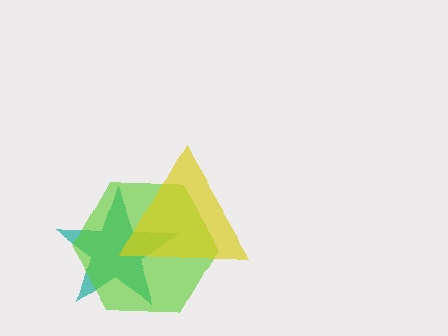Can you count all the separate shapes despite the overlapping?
Yes, there are 3 separate shapes.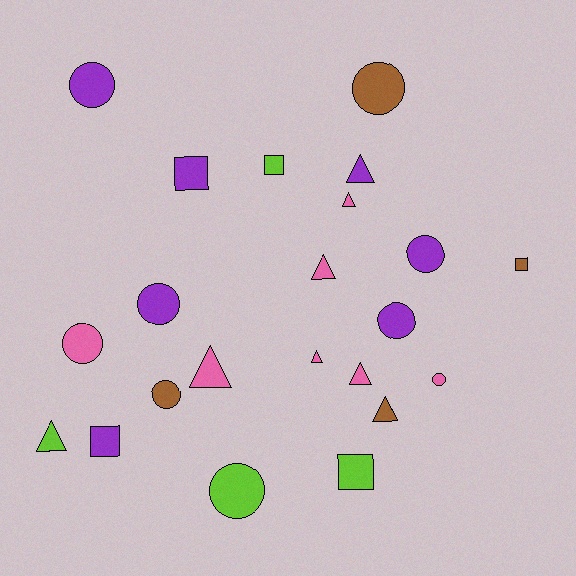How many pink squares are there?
There are no pink squares.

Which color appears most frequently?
Pink, with 7 objects.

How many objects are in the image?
There are 22 objects.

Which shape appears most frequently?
Circle, with 9 objects.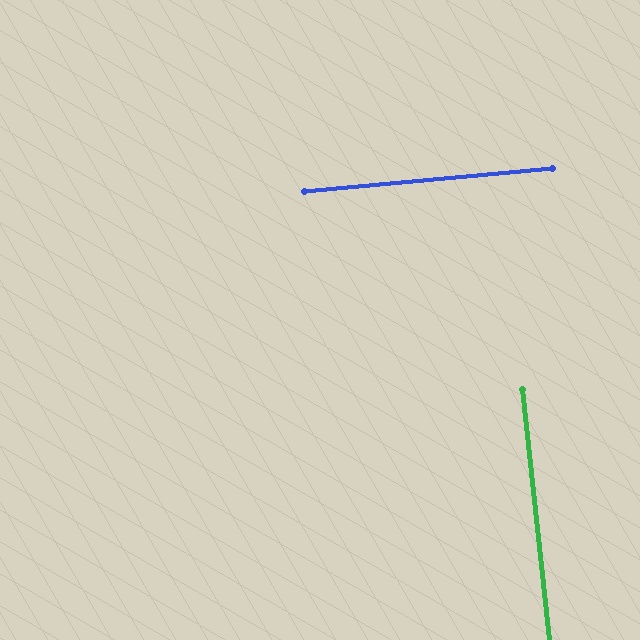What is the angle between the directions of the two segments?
Approximately 89 degrees.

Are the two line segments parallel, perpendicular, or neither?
Perpendicular — they meet at approximately 89°.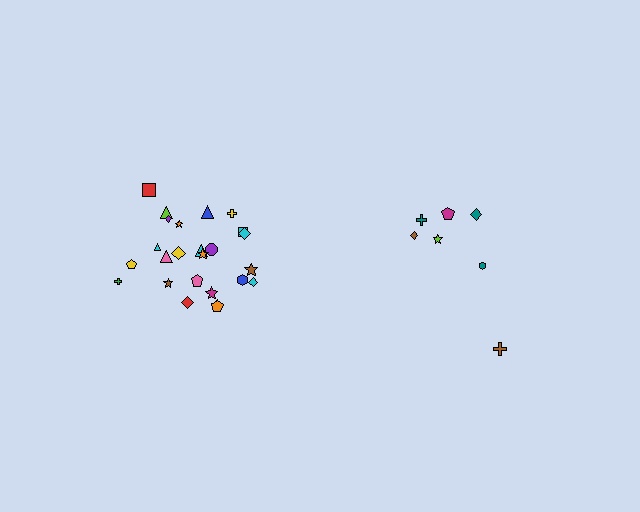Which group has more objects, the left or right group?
The left group.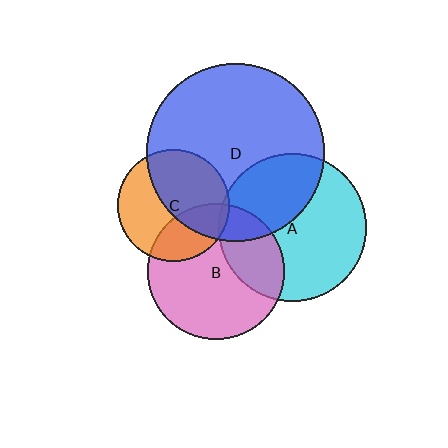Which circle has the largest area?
Circle D (blue).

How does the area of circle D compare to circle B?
Approximately 1.7 times.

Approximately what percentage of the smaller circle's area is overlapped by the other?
Approximately 30%.